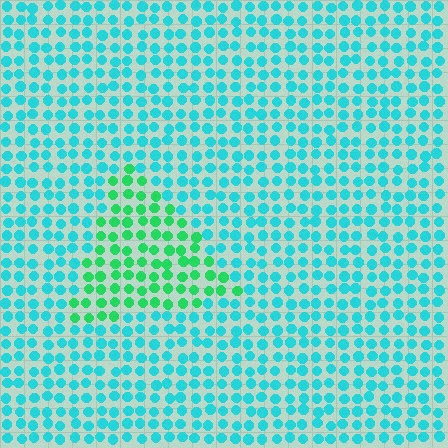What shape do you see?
I see a triangle.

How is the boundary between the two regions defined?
The boundary is defined purely by a slight shift in hue (about 42 degrees). Spacing, size, and orientation are identical on both sides.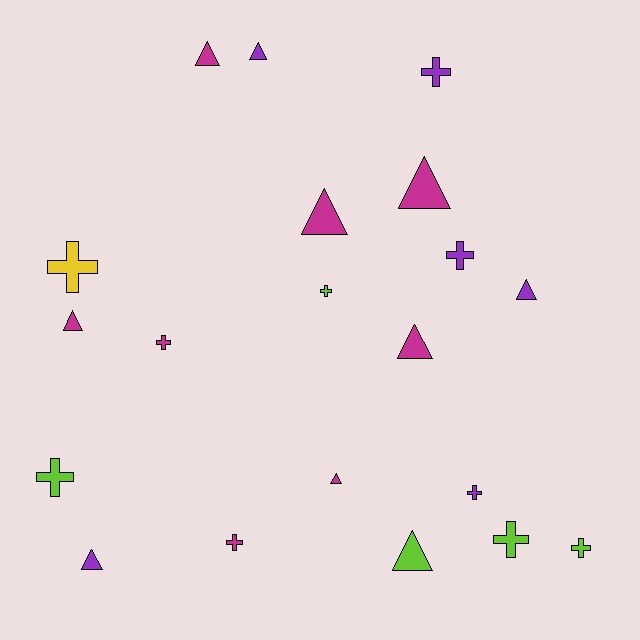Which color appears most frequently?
Magenta, with 8 objects.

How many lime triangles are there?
There is 1 lime triangle.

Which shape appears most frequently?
Triangle, with 10 objects.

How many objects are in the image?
There are 20 objects.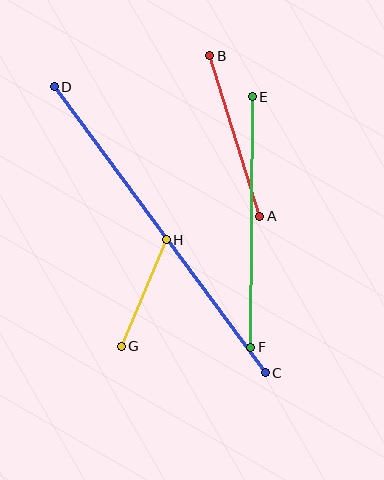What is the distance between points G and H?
The distance is approximately 116 pixels.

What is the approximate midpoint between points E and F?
The midpoint is at approximately (251, 222) pixels.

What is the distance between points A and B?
The distance is approximately 168 pixels.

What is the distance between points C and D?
The distance is approximately 356 pixels.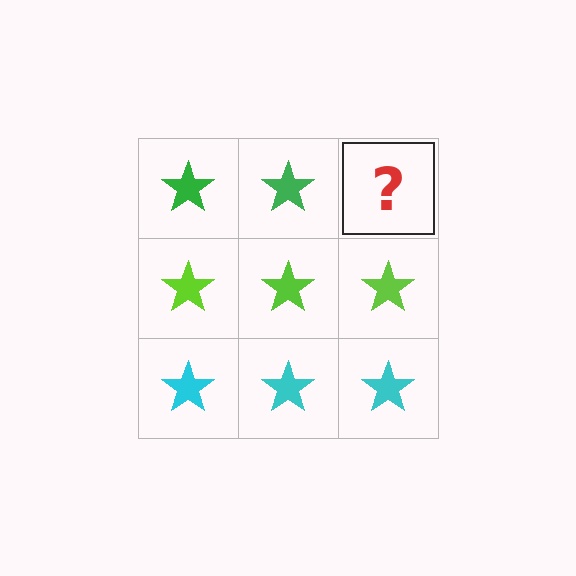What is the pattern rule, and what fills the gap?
The rule is that each row has a consistent color. The gap should be filled with a green star.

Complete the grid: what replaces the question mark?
The question mark should be replaced with a green star.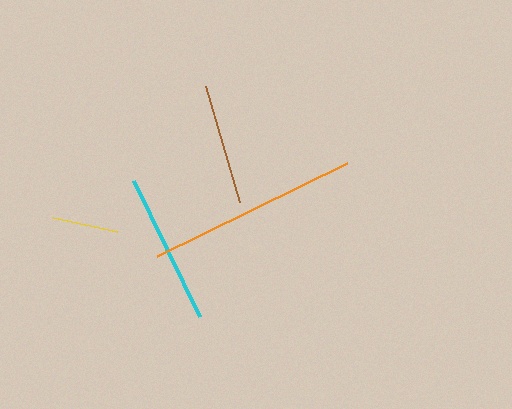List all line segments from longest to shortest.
From longest to shortest: orange, cyan, brown, yellow.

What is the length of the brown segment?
The brown segment is approximately 120 pixels long.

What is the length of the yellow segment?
The yellow segment is approximately 65 pixels long.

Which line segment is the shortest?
The yellow line is the shortest at approximately 65 pixels.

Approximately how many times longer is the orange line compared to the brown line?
The orange line is approximately 1.8 times the length of the brown line.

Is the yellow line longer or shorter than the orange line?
The orange line is longer than the yellow line.